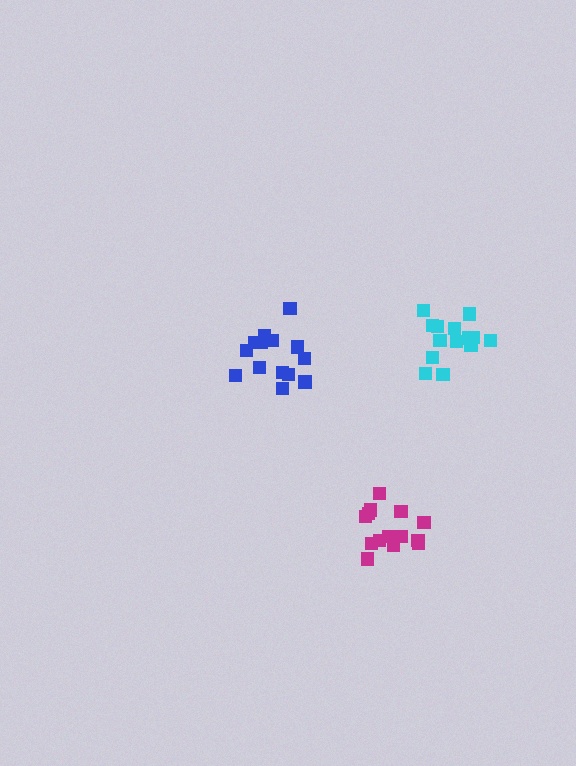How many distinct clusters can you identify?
There are 3 distinct clusters.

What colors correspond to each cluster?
The clusters are colored: magenta, blue, cyan.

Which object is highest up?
The cyan cluster is topmost.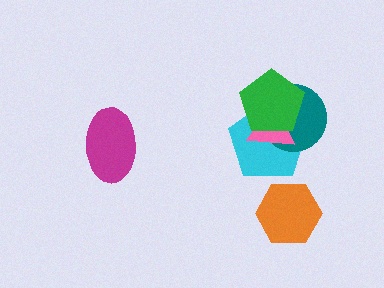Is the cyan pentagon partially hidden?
Yes, it is partially covered by another shape.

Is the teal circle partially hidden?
Yes, it is partially covered by another shape.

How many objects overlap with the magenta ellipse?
0 objects overlap with the magenta ellipse.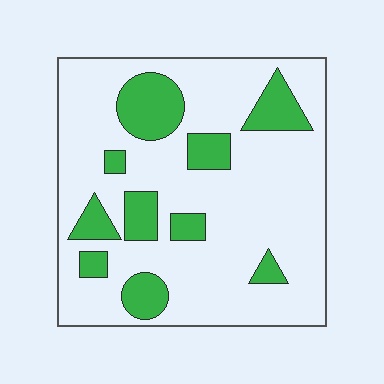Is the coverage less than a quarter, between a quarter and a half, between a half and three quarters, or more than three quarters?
Less than a quarter.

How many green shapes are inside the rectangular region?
10.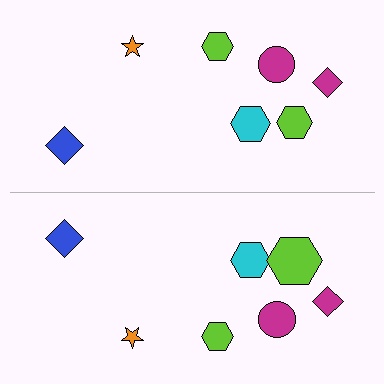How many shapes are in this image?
There are 14 shapes in this image.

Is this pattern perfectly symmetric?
No, the pattern is not perfectly symmetric. The lime hexagon on the bottom side has a different size than its mirror counterpart.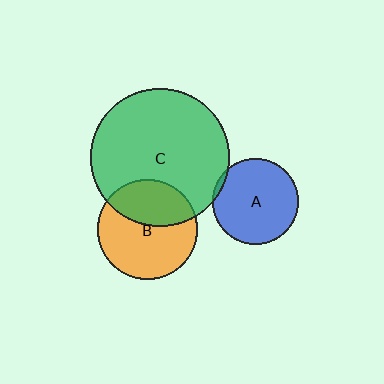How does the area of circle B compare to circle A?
Approximately 1.3 times.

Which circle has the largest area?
Circle C (green).